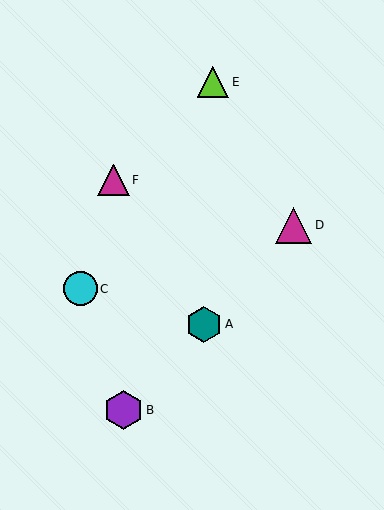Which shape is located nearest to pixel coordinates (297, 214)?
The magenta triangle (labeled D) at (294, 225) is nearest to that location.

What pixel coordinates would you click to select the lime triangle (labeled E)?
Click at (213, 82) to select the lime triangle E.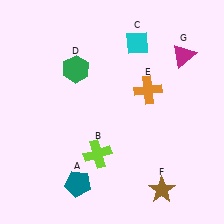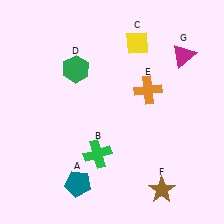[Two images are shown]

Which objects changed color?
B changed from lime to green. C changed from cyan to yellow.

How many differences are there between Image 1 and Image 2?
There are 2 differences between the two images.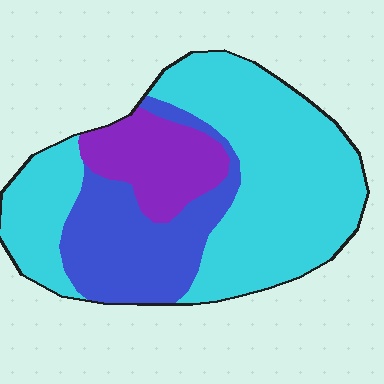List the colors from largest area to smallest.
From largest to smallest: cyan, blue, purple.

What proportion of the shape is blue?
Blue takes up about one quarter (1/4) of the shape.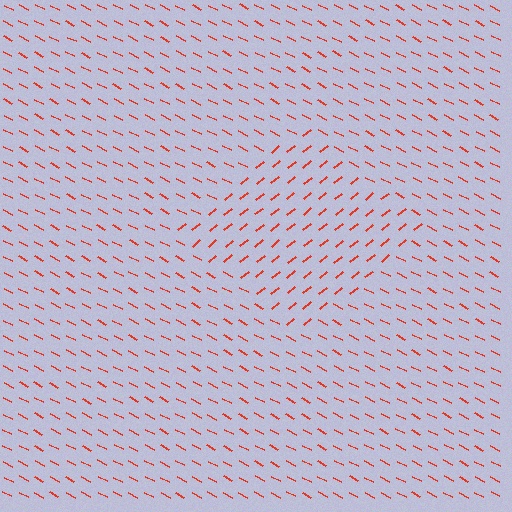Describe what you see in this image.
The image is filled with small red line segments. A diamond region in the image has lines oriented differently from the surrounding lines, creating a visible texture boundary.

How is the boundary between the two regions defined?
The boundary is defined purely by a change in line orientation (approximately 66 degrees difference). All lines are the same color and thickness.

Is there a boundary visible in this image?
Yes, there is a texture boundary formed by a change in line orientation.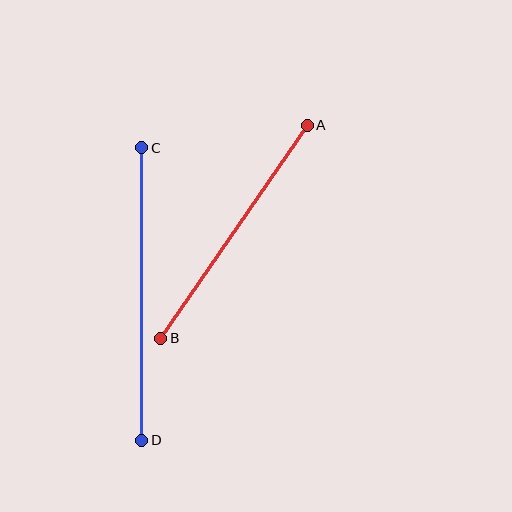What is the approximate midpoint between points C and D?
The midpoint is at approximately (142, 294) pixels.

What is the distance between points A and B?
The distance is approximately 259 pixels.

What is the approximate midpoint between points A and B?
The midpoint is at approximately (234, 232) pixels.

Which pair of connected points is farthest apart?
Points C and D are farthest apart.